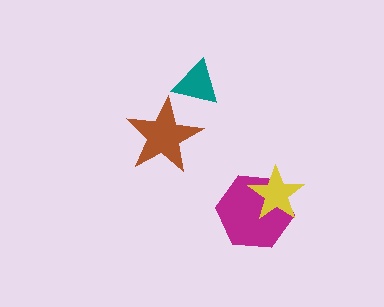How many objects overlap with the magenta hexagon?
1 object overlaps with the magenta hexagon.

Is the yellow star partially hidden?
No, no other shape covers it.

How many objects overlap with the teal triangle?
0 objects overlap with the teal triangle.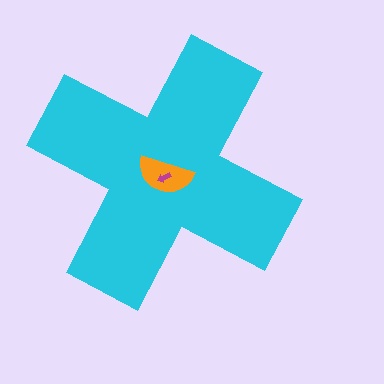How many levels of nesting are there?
3.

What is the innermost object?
The magenta arrow.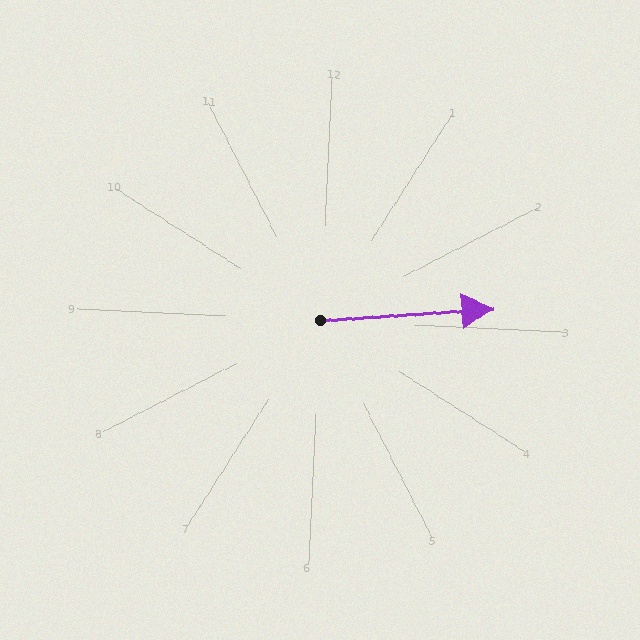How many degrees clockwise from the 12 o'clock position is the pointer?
Approximately 83 degrees.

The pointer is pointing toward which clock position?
Roughly 3 o'clock.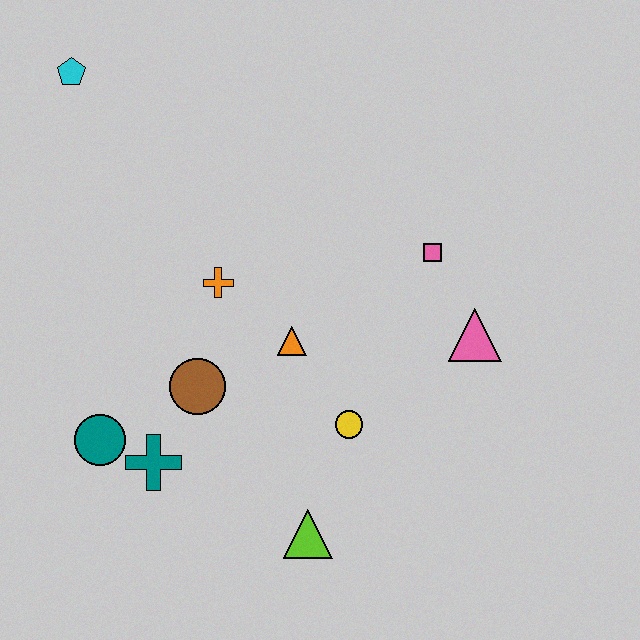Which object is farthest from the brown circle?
The cyan pentagon is farthest from the brown circle.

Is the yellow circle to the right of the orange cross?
Yes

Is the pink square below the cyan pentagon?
Yes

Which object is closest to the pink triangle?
The pink square is closest to the pink triangle.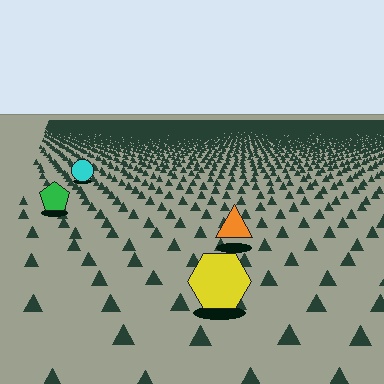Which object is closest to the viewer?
The yellow hexagon is closest. The texture marks near it are larger and more spread out.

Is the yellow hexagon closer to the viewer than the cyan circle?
Yes. The yellow hexagon is closer — you can tell from the texture gradient: the ground texture is coarser near it.